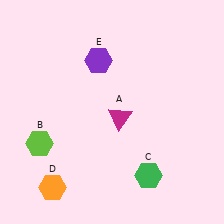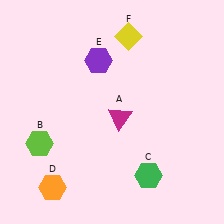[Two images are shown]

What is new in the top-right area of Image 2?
A yellow diamond (F) was added in the top-right area of Image 2.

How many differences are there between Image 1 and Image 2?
There is 1 difference between the two images.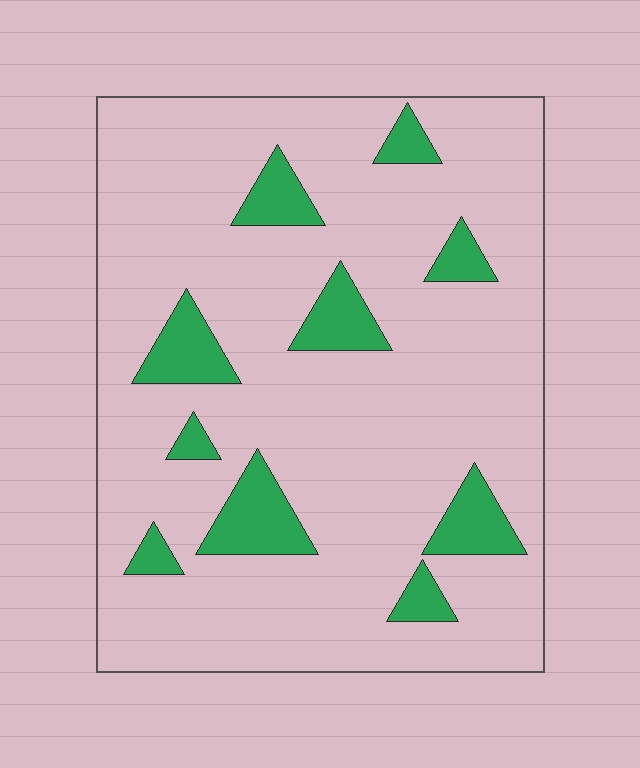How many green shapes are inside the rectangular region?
10.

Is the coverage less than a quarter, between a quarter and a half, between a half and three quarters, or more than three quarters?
Less than a quarter.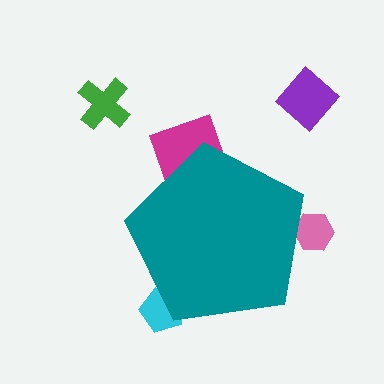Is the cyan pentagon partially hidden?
Yes, the cyan pentagon is partially hidden behind the teal pentagon.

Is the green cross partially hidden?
No, the green cross is fully visible.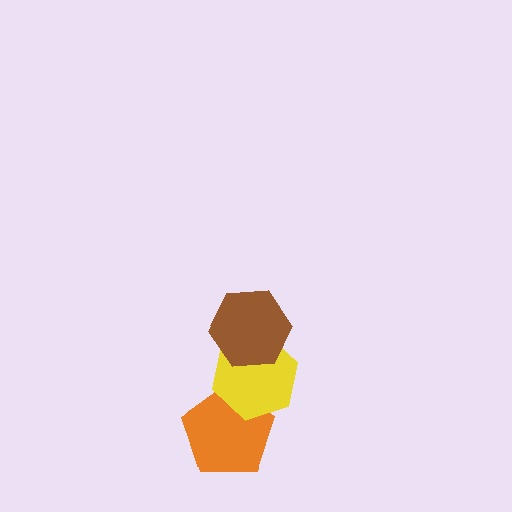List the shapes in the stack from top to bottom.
From top to bottom: the brown hexagon, the yellow hexagon, the orange pentagon.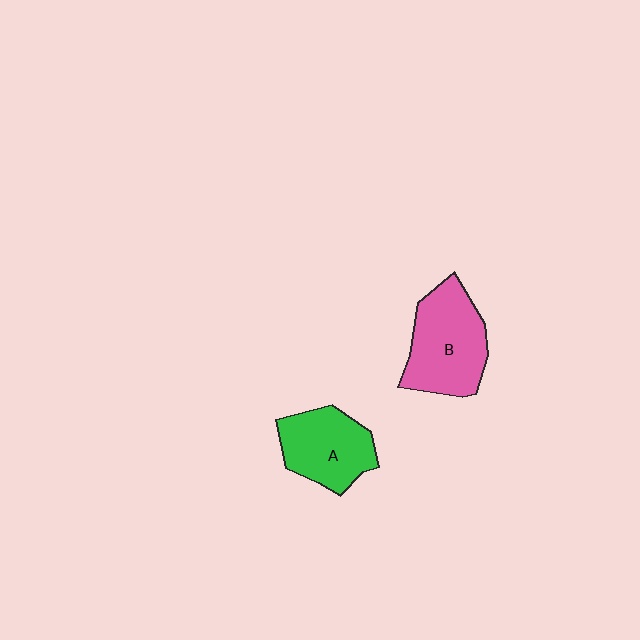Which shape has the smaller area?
Shape A (green).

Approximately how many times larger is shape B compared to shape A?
Approximately 1.2 times.